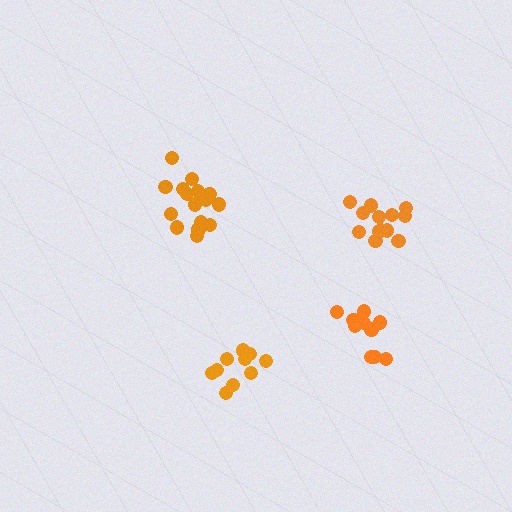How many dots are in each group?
Group 1: 13 dots, Group 2: 10 dots, Group 3: 16 dots, Group 4: 10 dots (49 total).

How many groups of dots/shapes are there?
There are 4 groups.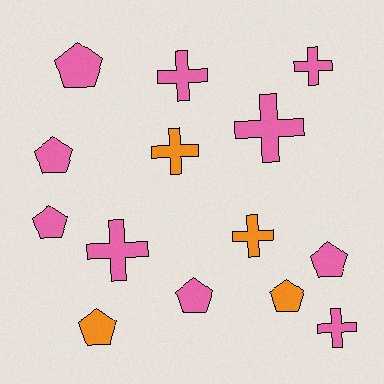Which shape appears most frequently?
Pentagon, with 7 objects.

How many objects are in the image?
There are 14 objects.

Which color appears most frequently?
Pink, with 10 objects.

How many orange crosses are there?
There are 2 orange crosses.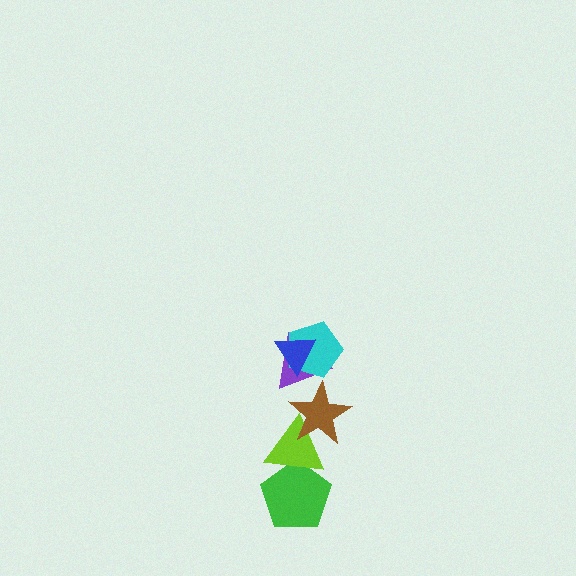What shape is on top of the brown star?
The purple triangle is on top of the brown star.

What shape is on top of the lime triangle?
The brown star is on top of the lime triangle.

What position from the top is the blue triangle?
The blue triangle is 1st from the top.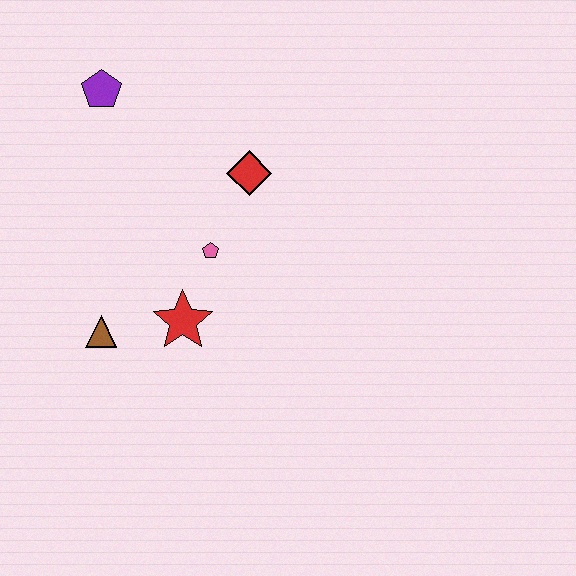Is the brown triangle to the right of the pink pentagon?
No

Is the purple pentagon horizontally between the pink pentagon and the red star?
No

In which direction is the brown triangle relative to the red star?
The brown triangle is to the left of the red star.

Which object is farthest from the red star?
The purple pentagon is farthest from the red star.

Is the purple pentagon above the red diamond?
Yes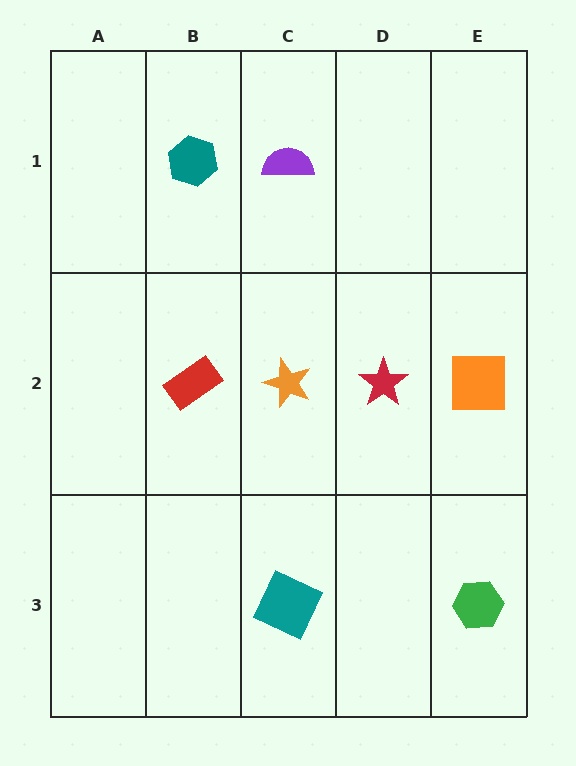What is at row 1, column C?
A purple semicircle.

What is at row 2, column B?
A red rectangle.